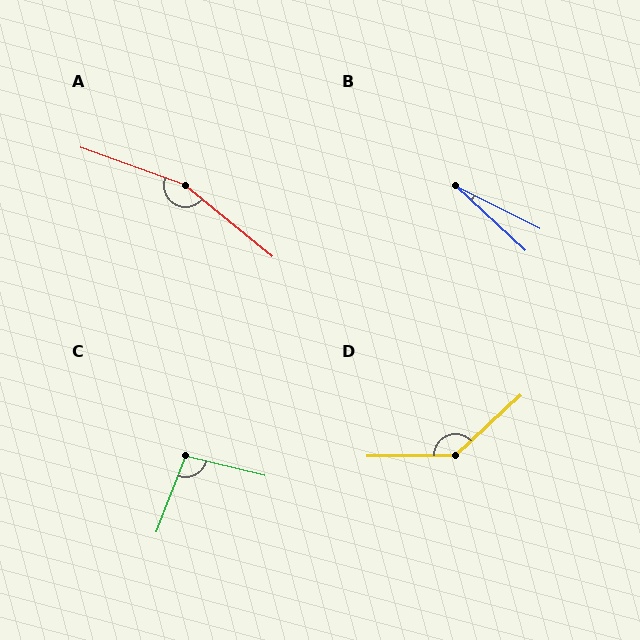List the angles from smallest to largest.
B (17°), C (97°), D (138°), A (161°).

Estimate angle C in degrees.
Approximately 97 degrees.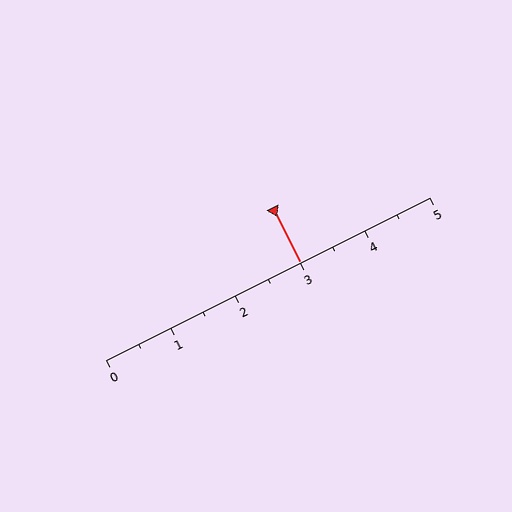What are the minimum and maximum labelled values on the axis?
The axis runs from 0 to 5.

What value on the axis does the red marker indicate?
The marker indicates approximately 3.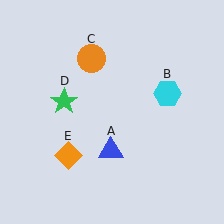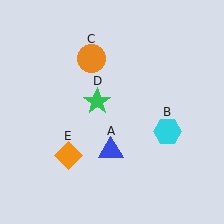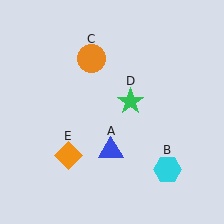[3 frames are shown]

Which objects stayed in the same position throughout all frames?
Blue triangle (object A) and orange circle (object C) and orange diamond (object E) remained stationary.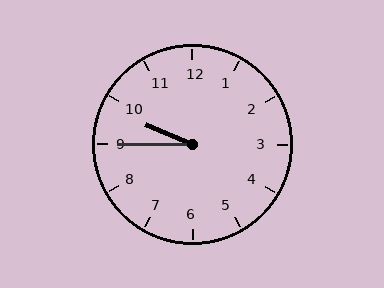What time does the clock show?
9:45.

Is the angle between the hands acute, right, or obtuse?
It is acute.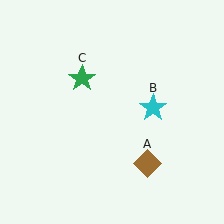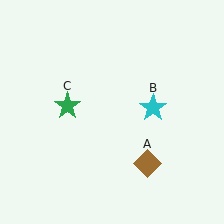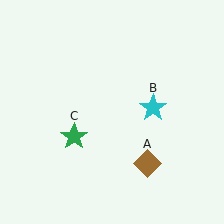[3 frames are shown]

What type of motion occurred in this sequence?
The green star (object C) rotated counterclockwise around the center of the scene.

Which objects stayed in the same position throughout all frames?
Brown diamond (object A) and cyan star (object B) remained stationary.